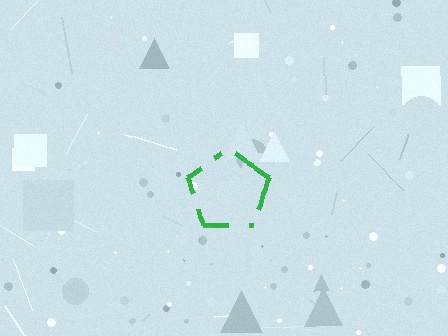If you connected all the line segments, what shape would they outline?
They would outline a pentagon.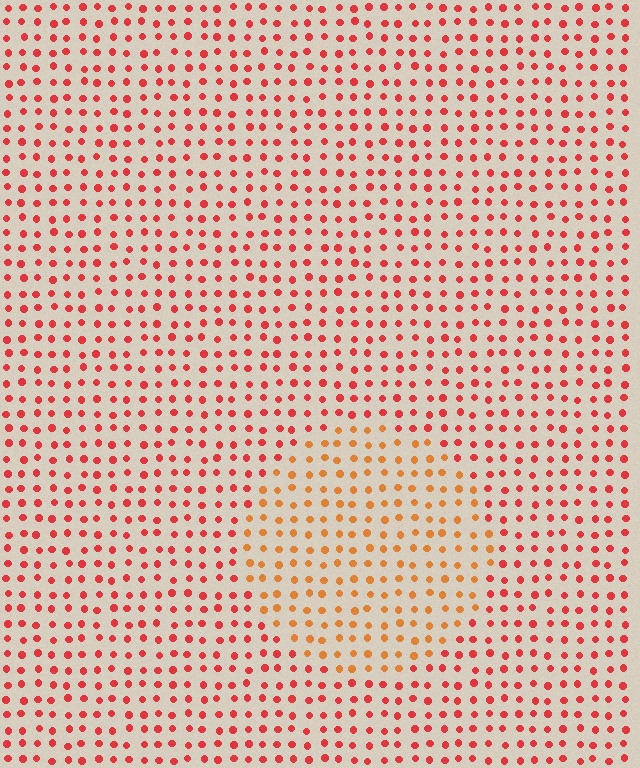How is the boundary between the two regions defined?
The boundary is defined purely by a slight shift in hue (about 30 degrees). Spacing, size, and orientation are identical on both sides.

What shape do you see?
I see a circle.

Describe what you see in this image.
The image is filled with small red elements in a uniform arrangement. A circle-shaped region is visible where the elements are tinted to a slightly different hue, forming a subtle color boundary.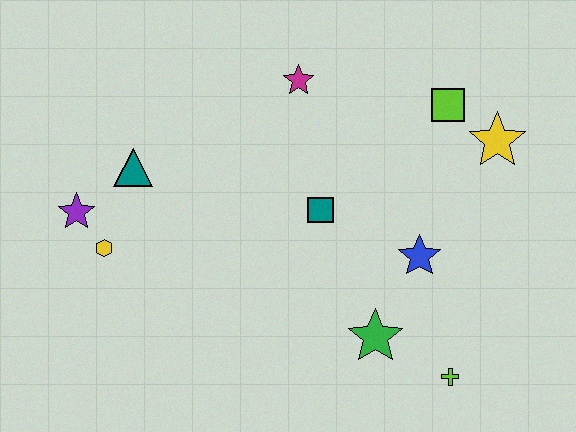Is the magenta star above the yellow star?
Yes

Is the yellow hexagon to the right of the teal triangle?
No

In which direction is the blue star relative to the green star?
The blue star is above the green star.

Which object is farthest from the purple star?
The yellow star is farthest from the purple star.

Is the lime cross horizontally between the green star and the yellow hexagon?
No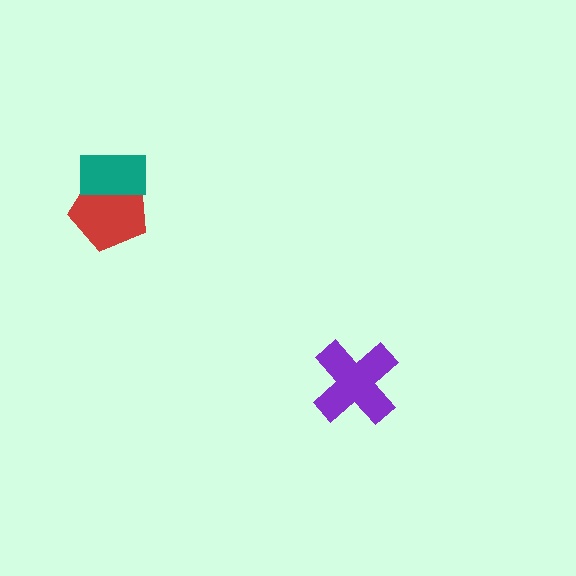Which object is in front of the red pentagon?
The teal rectangle is in front of the red pentagon.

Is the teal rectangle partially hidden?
No, no other shape covers it.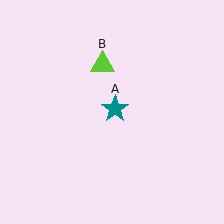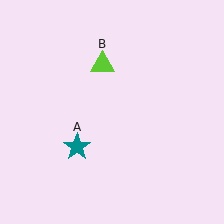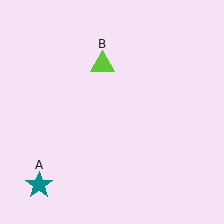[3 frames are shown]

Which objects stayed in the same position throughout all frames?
Lime triangle (object B) remained stationary.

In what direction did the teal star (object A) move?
The teal star (object A) moved down and to the left.